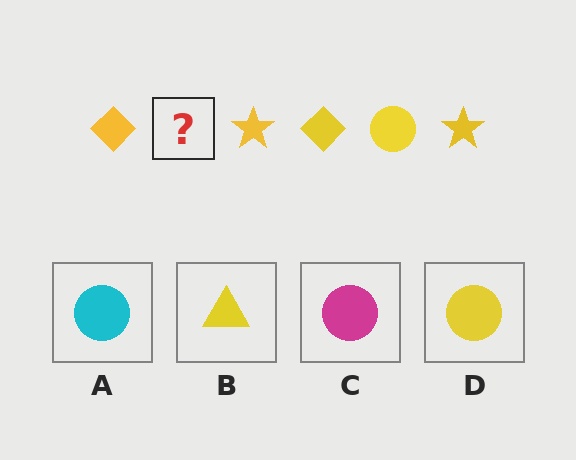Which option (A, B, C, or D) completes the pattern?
D.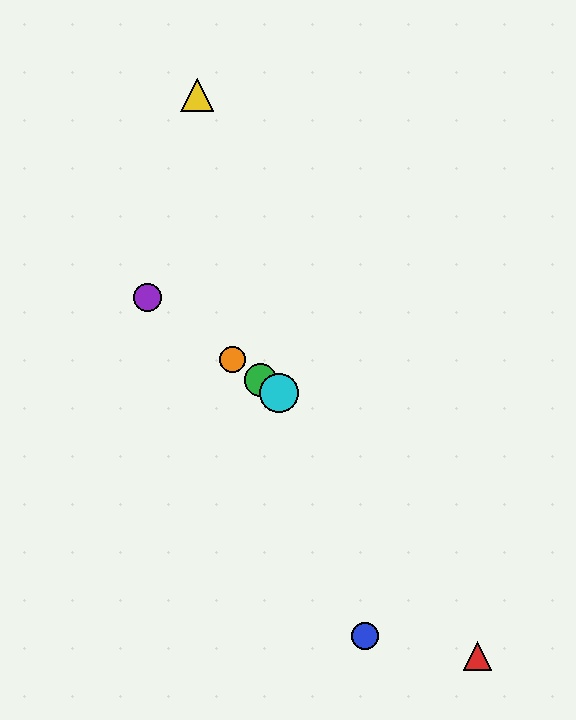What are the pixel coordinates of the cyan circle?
The cyan circle is at (279, 393).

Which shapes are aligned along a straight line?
The green circle, the purple circle, the orange circle, the cyan circle are aligned along a straight line.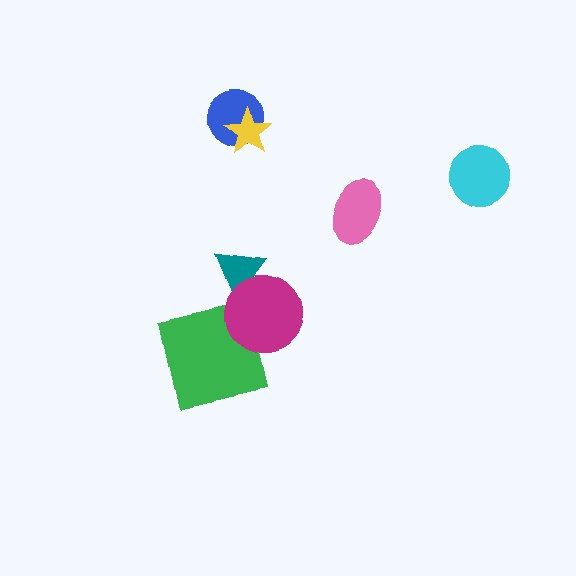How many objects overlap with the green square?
1 object overlaps with the green square.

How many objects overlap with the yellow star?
1 object overlaps with the yellow star.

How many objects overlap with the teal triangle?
1 object overlaps with the teal triangle.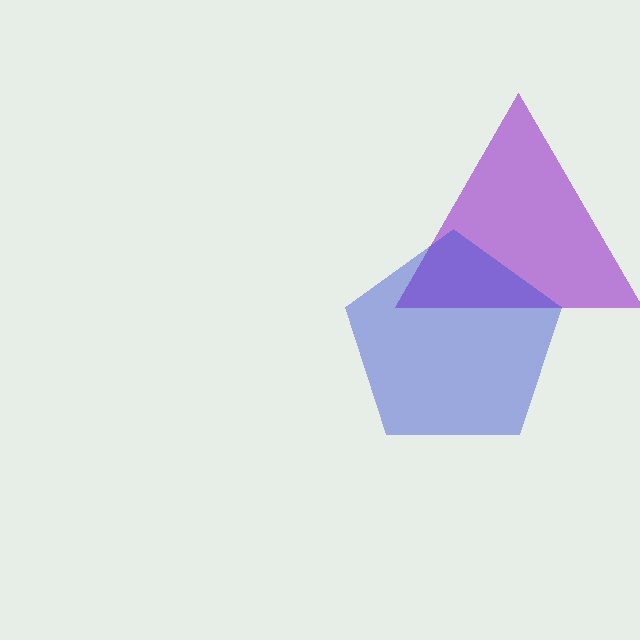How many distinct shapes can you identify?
There are 2 distinct shapes: a purple triangle, a blue pentagon.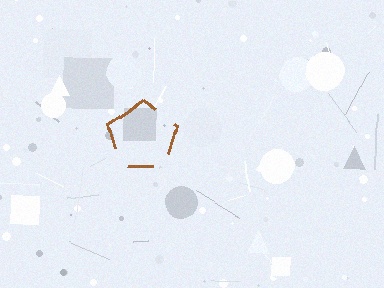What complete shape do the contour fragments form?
The contour fragments form a pentagon.